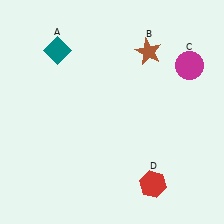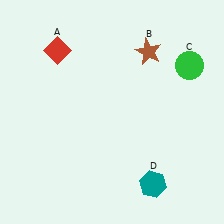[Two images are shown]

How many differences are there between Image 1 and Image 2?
There are 3 differences between the two images.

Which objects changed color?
A changed from teal to red. C changed from magenta to green. D changed from red to teal.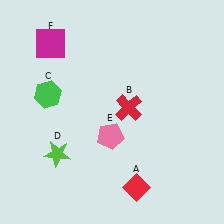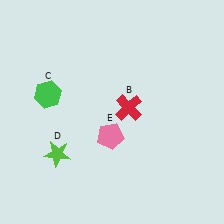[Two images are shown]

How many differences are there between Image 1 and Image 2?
There are 2 differences between the two images.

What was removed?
The red diamond (A), the magenta square (F) were removed in Image 2.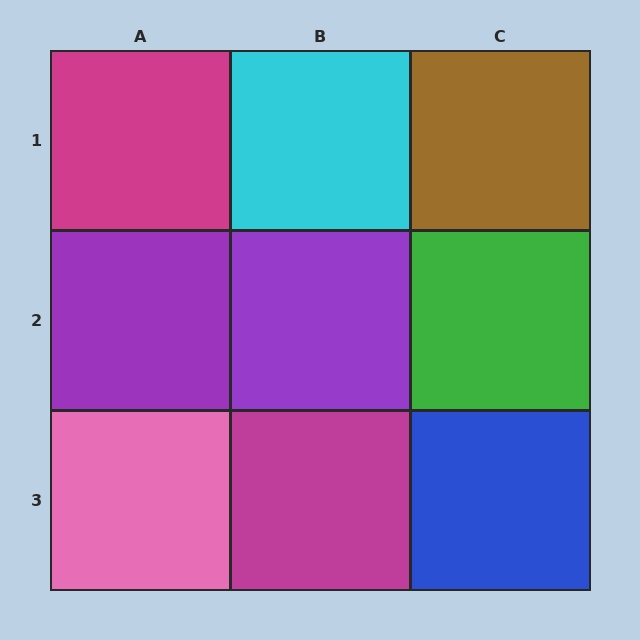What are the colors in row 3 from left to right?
Pink, magenta, blue.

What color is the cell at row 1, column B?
Cyan.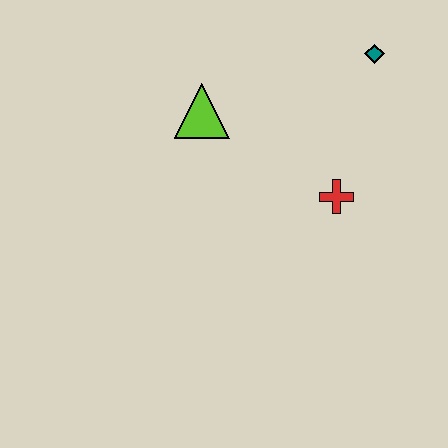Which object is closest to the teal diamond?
The red cross is closest to the teal diamond.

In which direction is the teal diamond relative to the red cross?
The teal diamond is above the red cross.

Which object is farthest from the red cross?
The lime triangle is farthest from the red cross.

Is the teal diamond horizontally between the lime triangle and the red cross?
No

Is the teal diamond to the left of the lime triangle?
No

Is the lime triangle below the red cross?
No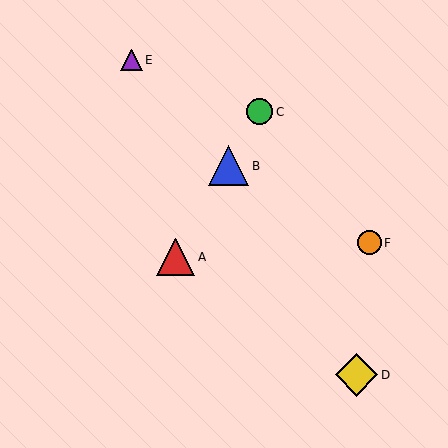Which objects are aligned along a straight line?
Objects A, B, C are aligned along a straight line.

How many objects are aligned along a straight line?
3 objects (A, B, C) are aligned along a straight line.